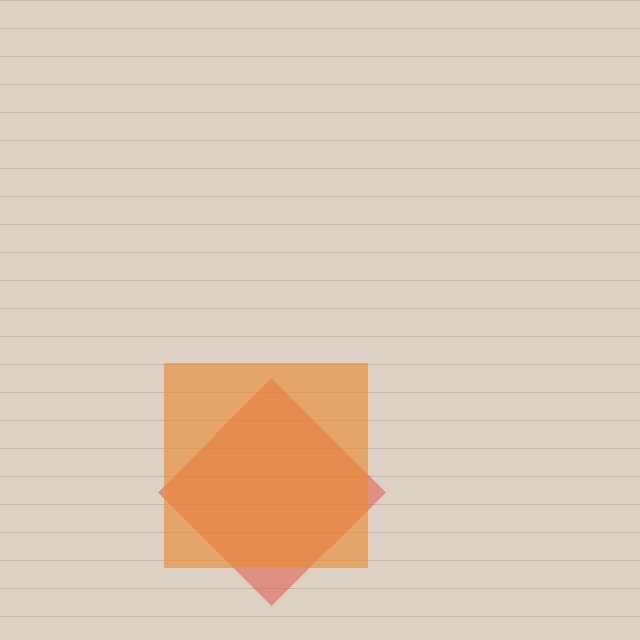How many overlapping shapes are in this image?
There are 2 overlapping shapes in the image.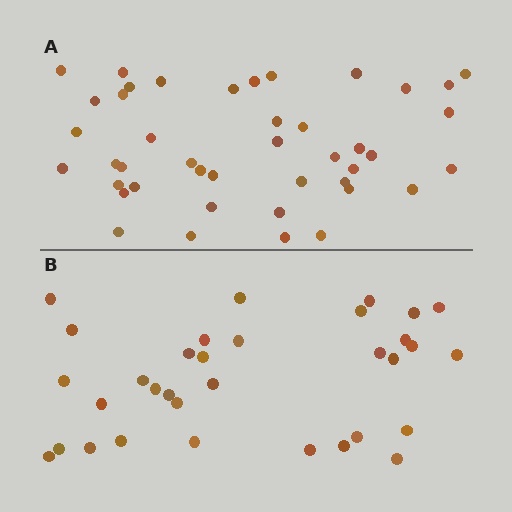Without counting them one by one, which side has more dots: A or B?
Region A (the top region) has more dots.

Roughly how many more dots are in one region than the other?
Region A has roughly 10 or so more dots than region B.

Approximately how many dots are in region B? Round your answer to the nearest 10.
About 30 dots. (The exact count is 33, which rounds to 30.)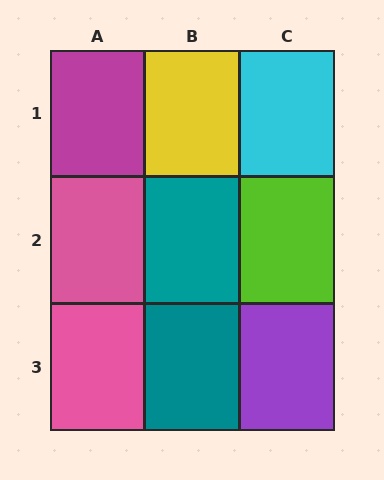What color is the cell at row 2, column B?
Teal.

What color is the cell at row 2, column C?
Lime.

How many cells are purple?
1 cell is purple.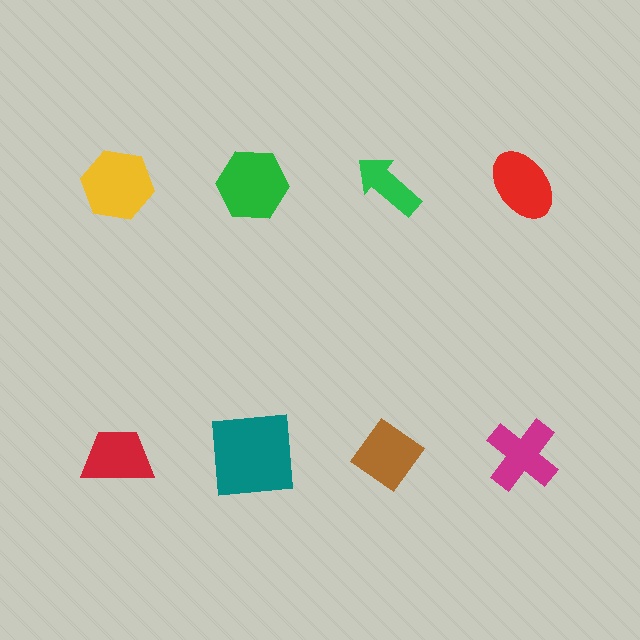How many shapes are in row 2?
4 shapes.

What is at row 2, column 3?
A brown diamond.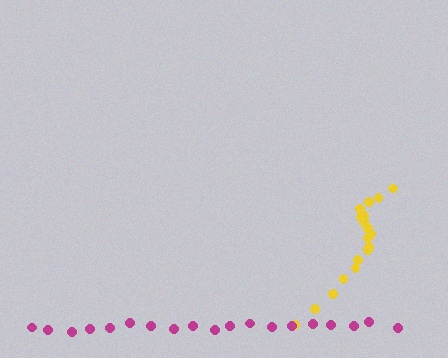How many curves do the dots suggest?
There are 2 distinct paths.